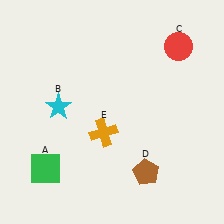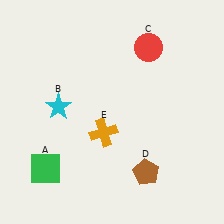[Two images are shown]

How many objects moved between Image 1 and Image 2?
1 object moved between the two images.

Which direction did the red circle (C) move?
The red circle (C) moved left.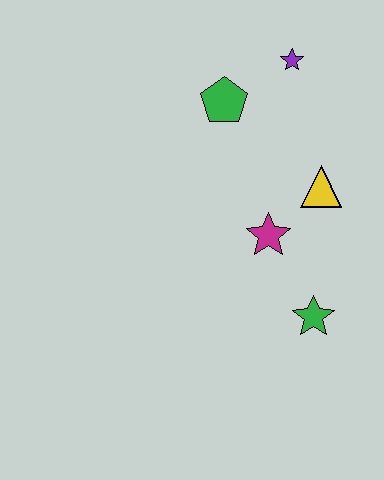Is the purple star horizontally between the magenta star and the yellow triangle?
Yes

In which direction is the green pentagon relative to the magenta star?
The green pentagon is above the magenta star.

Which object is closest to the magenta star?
The yellow triangle is closest to the magenta star.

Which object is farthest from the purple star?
The green star is farthest from the purple star.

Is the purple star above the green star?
Yes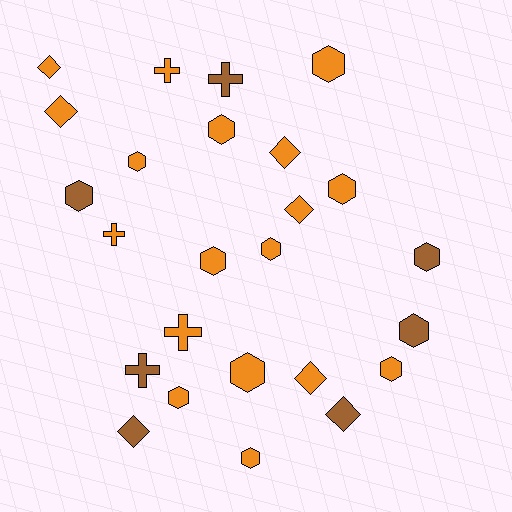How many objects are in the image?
There are 25 objects.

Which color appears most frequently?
Orange, with 18 objects.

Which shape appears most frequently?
Hexagon, with 13 objects.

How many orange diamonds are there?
There are 5 orange diamonds.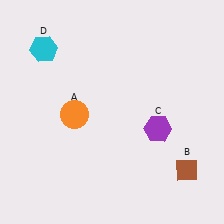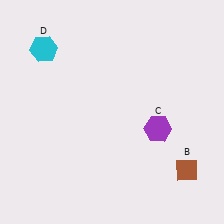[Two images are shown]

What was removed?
The orange circle (A) was removed in Image 2.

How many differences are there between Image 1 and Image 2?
There is 1 difference between the two images.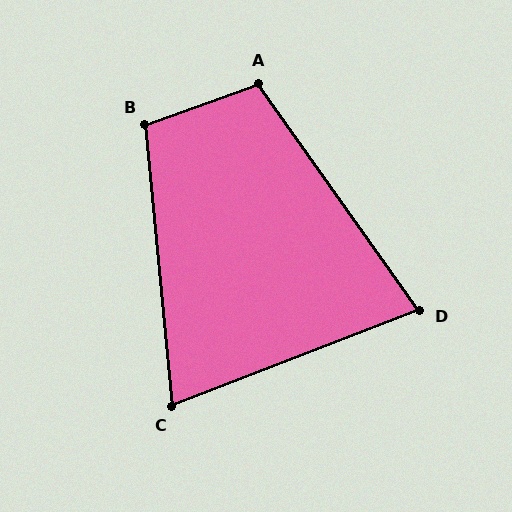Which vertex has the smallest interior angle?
C, at approximately 74 degrees.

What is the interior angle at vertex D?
Approximately 76 degrees (acute).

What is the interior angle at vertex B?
Approximately 104 degrees (obtuse).